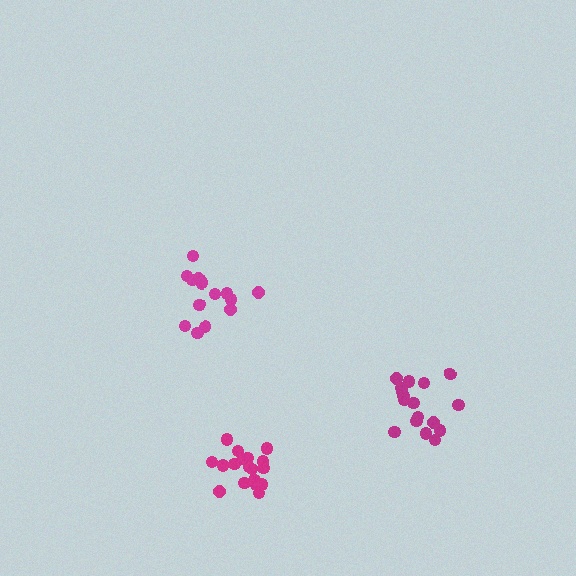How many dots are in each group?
Group 1: 17 dots, Group 2: 14 dots, Group 3: 18 dots (49 total).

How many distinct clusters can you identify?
There are 3 distinct clusters.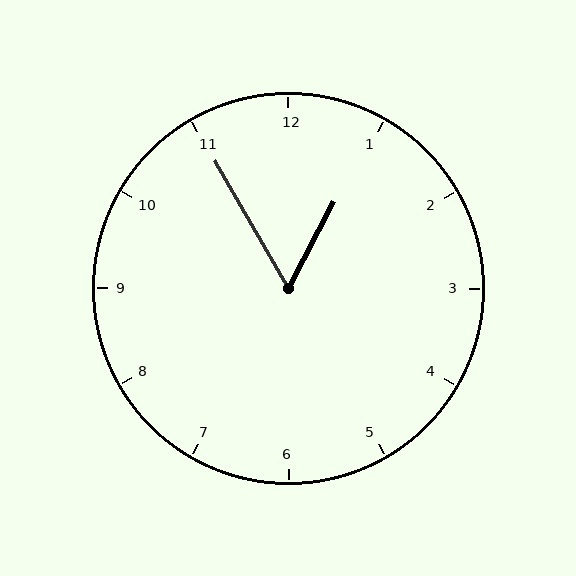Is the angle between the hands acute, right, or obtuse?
It is acute.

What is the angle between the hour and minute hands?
Approximately 58 degrees.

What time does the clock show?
12:55.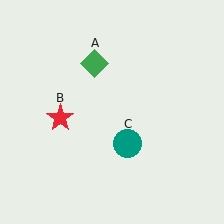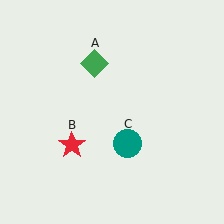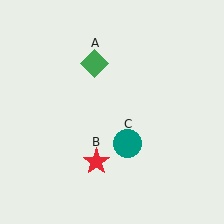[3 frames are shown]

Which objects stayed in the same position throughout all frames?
Green diamond (object A) and teal circle (object C) remained stationary.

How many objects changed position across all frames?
1 object changed position: red star (object B).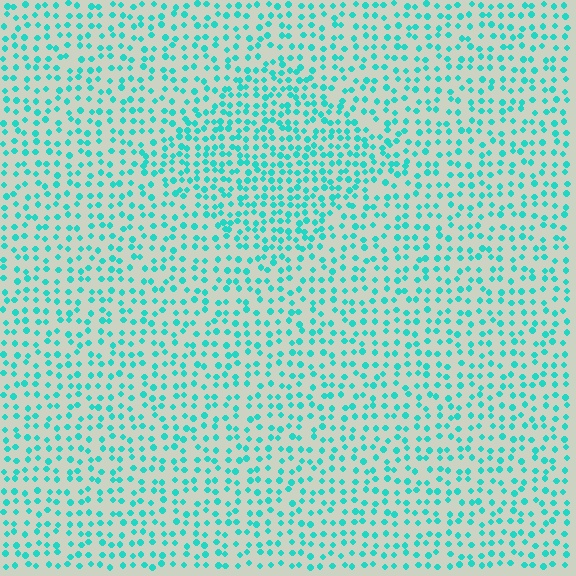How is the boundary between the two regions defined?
The boundary is defined by a change in element density (approximately 1.6x ratio). All elements are the same color, size, and shape.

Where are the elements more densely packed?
The elements are more densely packed inside the diamond boundary.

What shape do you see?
I see a diamond.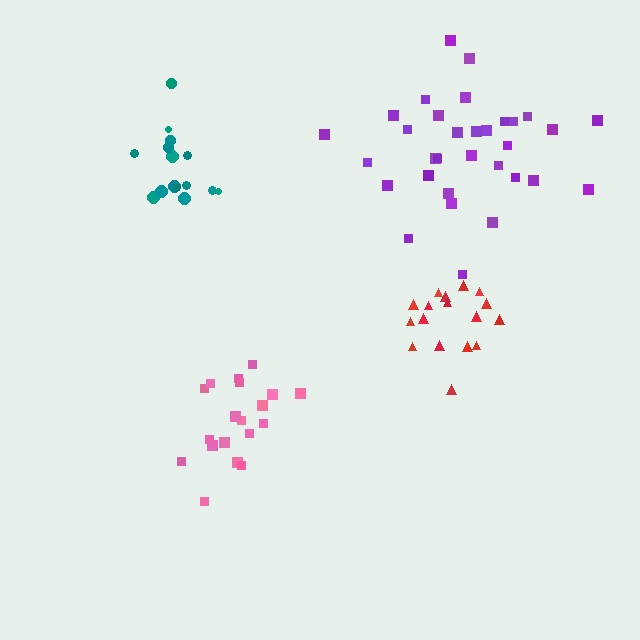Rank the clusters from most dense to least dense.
teal, red, pink, purple.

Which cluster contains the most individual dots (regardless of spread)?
Purple (32).